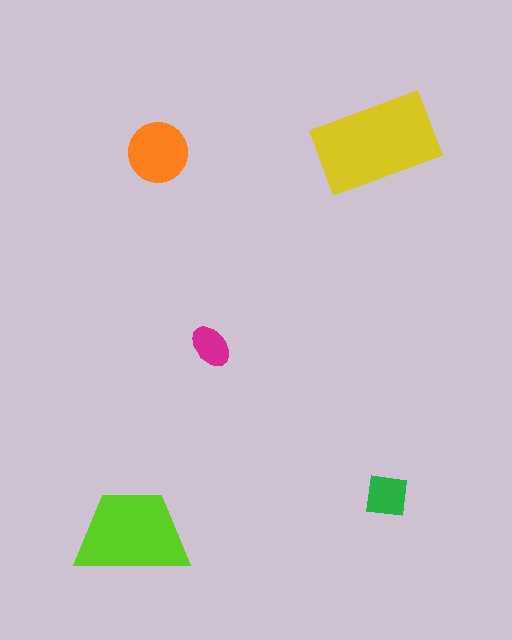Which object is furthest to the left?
The lime trapezoid is leftmost.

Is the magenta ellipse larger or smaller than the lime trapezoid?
Smaller.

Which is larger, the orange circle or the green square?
The orange circle.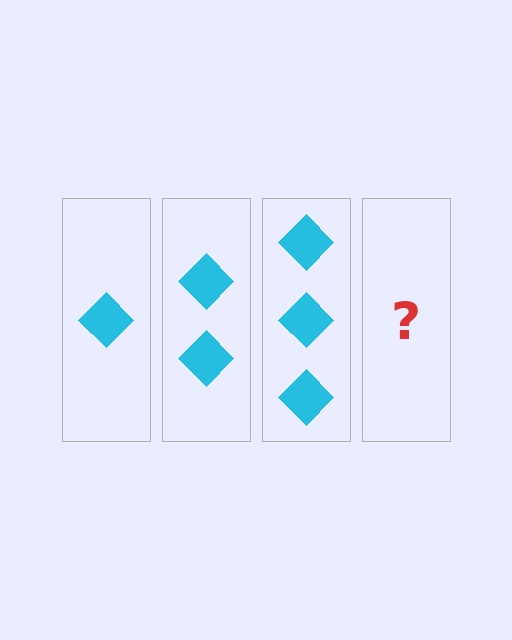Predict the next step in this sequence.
The next step is 4 diamonds.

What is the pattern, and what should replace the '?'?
The pattern is that each step adds one more diamond. The '?' should be 4 diamonds.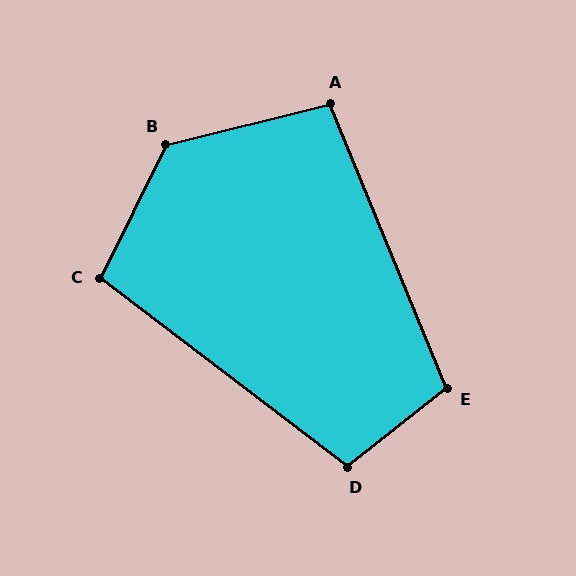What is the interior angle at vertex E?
Approximately 106 degrees (obtuse).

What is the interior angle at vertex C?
Approximately 101 degrees (obtuse).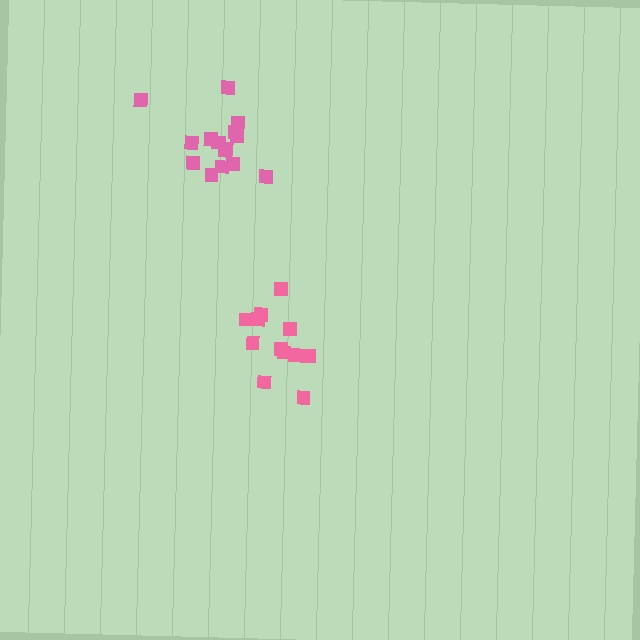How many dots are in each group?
Group 1: 12 dots, Group 2: 15 dots (27 total).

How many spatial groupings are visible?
There are 2 spatial groupings.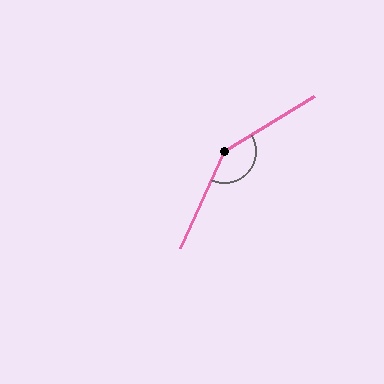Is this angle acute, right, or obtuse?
It is obtuse.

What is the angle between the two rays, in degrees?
Approximately 146 degrees.